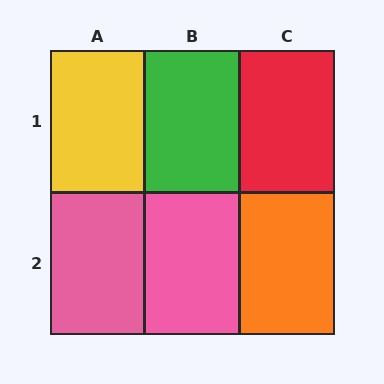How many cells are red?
1 cell is red.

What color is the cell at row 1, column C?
Red.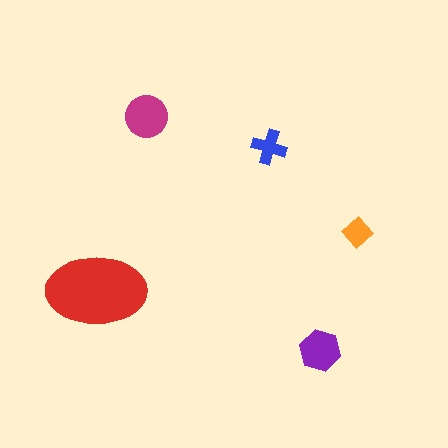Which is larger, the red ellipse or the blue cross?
The red ellipse.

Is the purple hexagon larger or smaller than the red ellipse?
Smaller.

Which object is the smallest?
The orange diamond.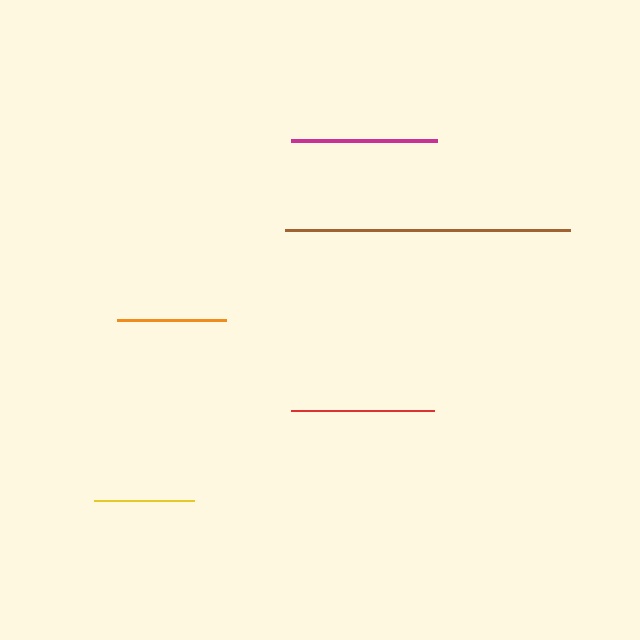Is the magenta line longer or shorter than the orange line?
The magenta line is longer than the orange line.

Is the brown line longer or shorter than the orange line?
The brown line is longer than the orange line.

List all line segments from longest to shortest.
From longest to shortest: brown, magenta, red, orange, yellow.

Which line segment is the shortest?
The yellow line is the shortest at approximately 100 pixels.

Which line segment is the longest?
The brown line is the longest at approximately 285 pixels.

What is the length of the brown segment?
The brown segment is approximately 285 pixels long.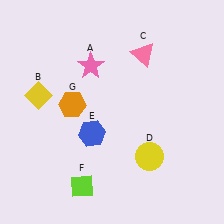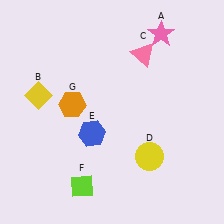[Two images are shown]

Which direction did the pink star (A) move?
The pink star (A) moved right.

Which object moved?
The pink star (A) moved right.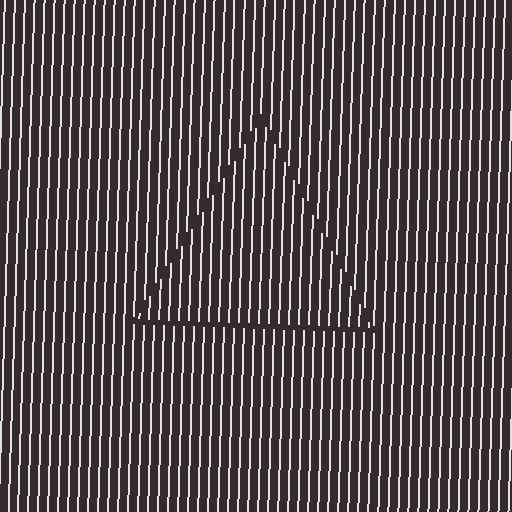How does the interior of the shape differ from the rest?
The interior of the shape contains the same grating, shifted by half a period — the contour is defined by the phase discontinuity where line-ends from the inner and outer gratings abut.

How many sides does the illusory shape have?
3 sides — the line-ends trace a triangle.